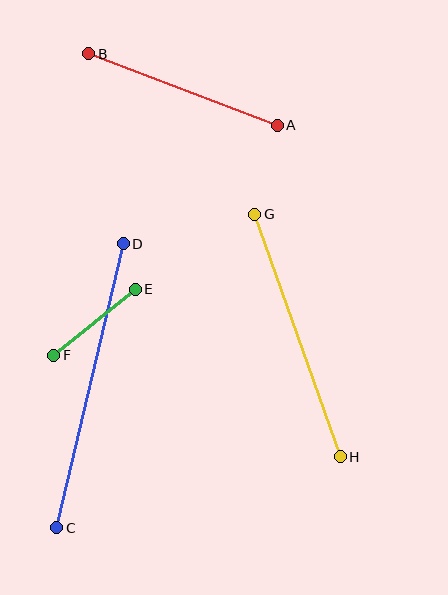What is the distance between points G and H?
The distance is approximately 257 pixels.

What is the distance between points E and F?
The distance is approximately 105 pixels.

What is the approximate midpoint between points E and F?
The midpoint is at approximately (95, 322) pixels.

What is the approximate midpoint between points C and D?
The midpoint is at approximately (90, 386) pixels.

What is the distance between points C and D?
The distance is approximately 292 pixels.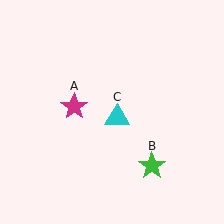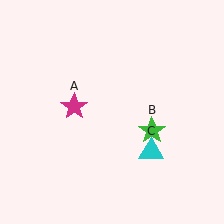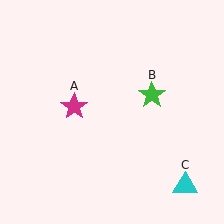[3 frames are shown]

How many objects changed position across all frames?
2 objects changed position: green star (object B), cyan triangle (object C).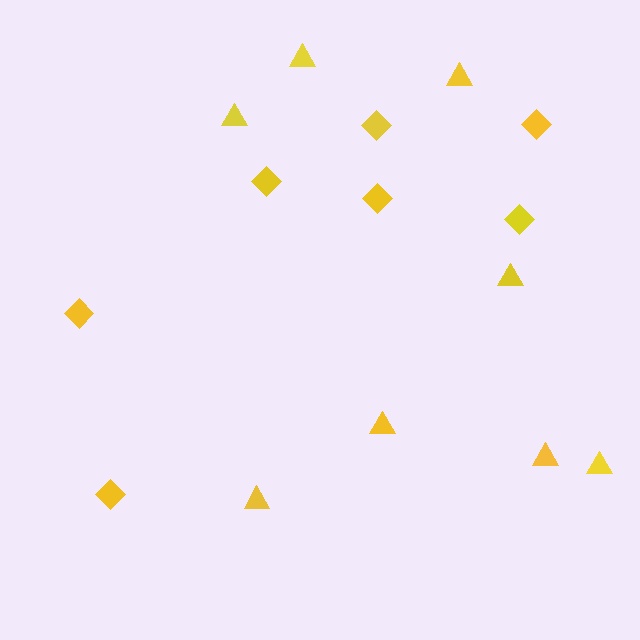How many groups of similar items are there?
There are 2 groups: one group of diamonds (7) and one group of triangles (8).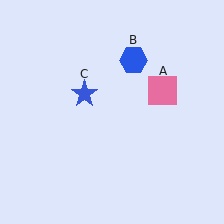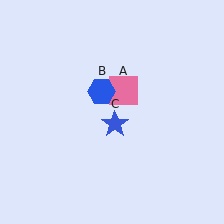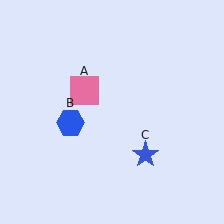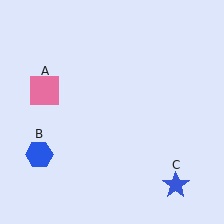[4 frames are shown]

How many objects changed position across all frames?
3 objects changed position: pink square (object A), blue hexagon (object B), blue star (object C).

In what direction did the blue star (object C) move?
The blue star (object C) moved down and to the right.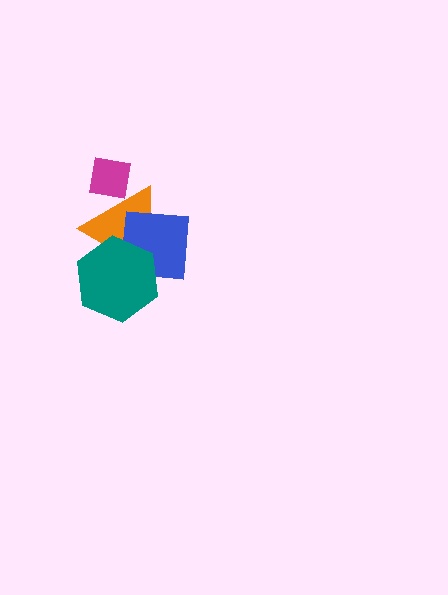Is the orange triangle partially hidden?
Yes, it is partially covered by another shape.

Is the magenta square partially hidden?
Yes, it is partially covered by another shape.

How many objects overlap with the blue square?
2 objects overlap with the blue square.